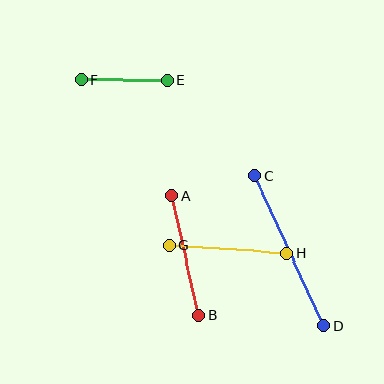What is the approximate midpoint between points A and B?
The midpoint is at approximately (185, 255) pixels.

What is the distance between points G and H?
The distance is approximately 118 pixels.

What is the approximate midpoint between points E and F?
The midpoint is at approximately (124, 80) pixels.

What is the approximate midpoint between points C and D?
The midpoint is at approximately (289, 251) pixels.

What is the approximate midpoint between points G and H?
The midpoint is at approximately (227, 249) pixels.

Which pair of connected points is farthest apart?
Points C and D are farthest apart.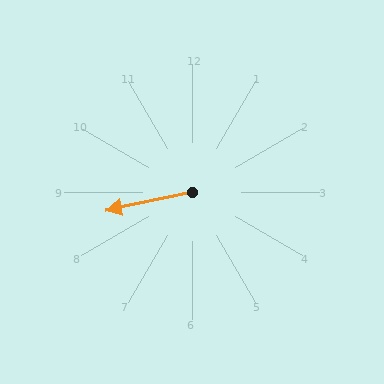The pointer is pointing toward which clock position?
Roughly 9 o'clock.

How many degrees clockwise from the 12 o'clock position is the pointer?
Approximately 258 degrees.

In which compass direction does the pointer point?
West.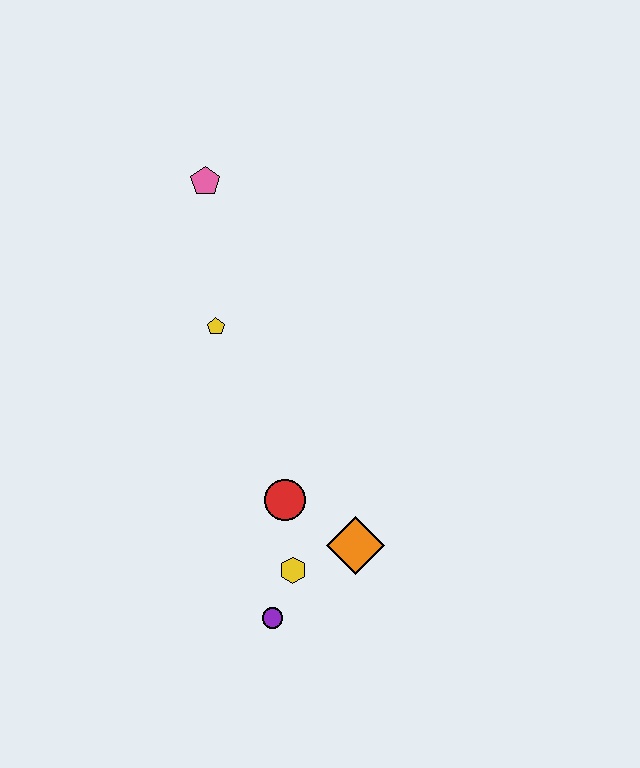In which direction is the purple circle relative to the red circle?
The purple circle is below the red circle.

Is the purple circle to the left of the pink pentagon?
No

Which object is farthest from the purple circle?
The pink pentagon is farthest from the purple circle.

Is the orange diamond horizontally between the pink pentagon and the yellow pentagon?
No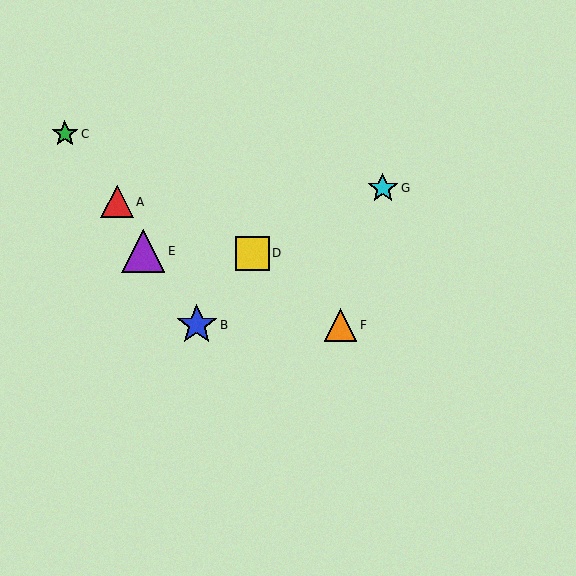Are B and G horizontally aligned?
No, B is at y≈325 and G is at y≈188.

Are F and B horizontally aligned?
Yes, both are at y≈325.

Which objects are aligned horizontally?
Objects B, F are aligned horizontally.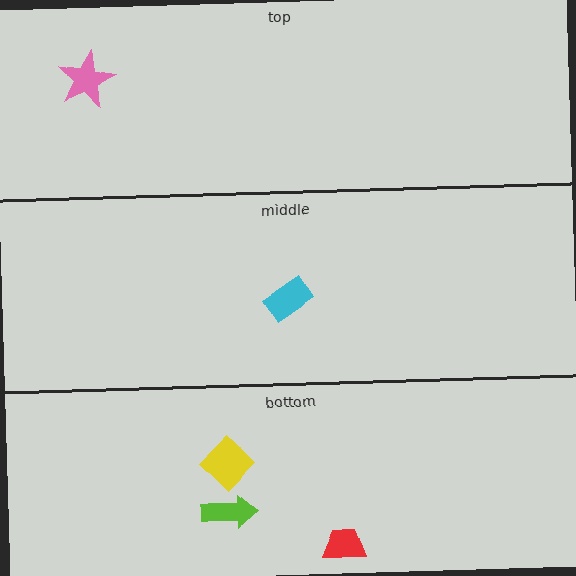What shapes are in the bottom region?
The red trapezoid, the lime arrow, the yellow diamond.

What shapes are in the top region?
The pink star.